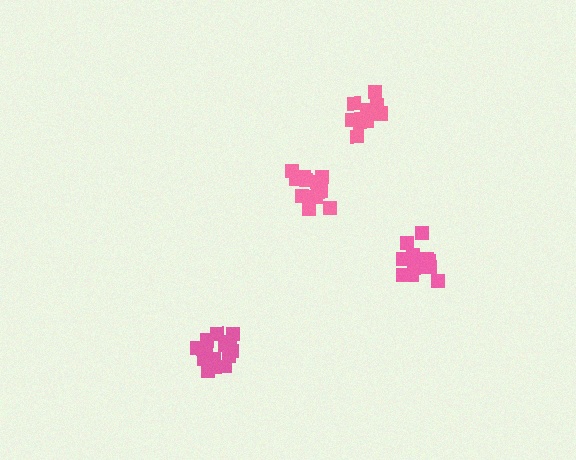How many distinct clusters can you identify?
There are 4 distinct clusters.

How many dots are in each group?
Group 1: 18 dots, Group 2: 14 dots, Group 3: 12 dots, Group 4: 12 dots (56 total).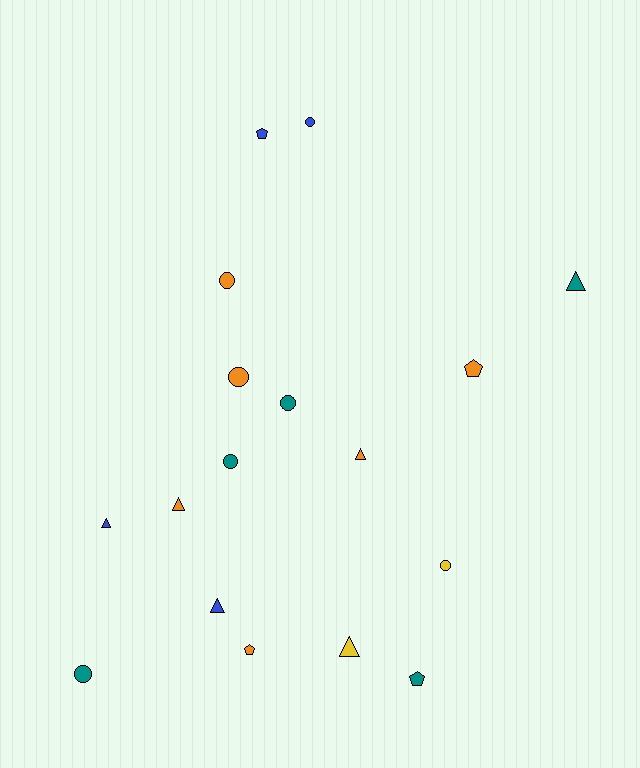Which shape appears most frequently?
Circle, with 7 objects.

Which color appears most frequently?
Orange, with 6 objects.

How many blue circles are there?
There is 1 blue circle.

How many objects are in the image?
There are 17 objects.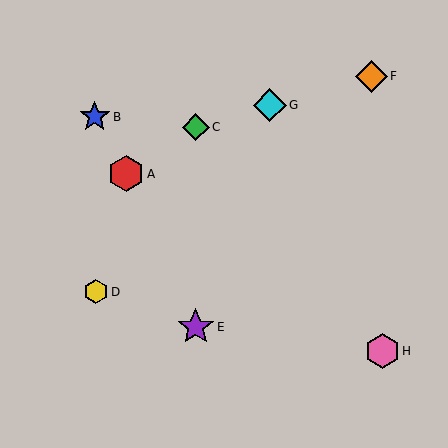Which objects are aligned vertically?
Objects C, E are aligned vertically.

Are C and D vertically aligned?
No, C is at x≈196 and D is at x≈96.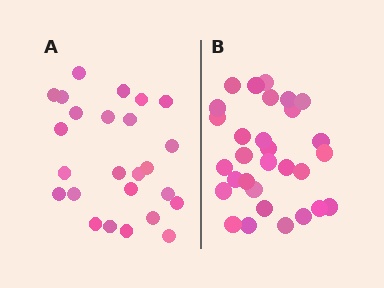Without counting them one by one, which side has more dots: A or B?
Region B (the right region) has more dots.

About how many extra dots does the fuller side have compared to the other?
Region B has about 5 more dots than region A.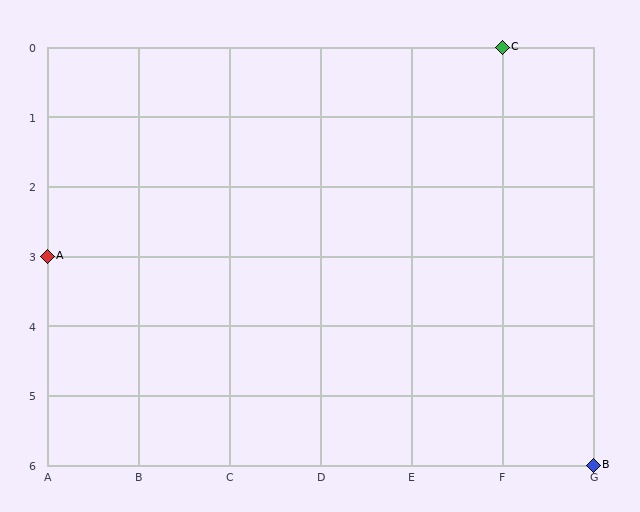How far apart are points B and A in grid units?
Points B and A are 6 columns and 3 rows apart (about 6.7 grid units diagonally).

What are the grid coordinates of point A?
Point A is at grid coordinates (A, 3).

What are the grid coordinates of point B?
Point B is at grid coordinates (G, 6).